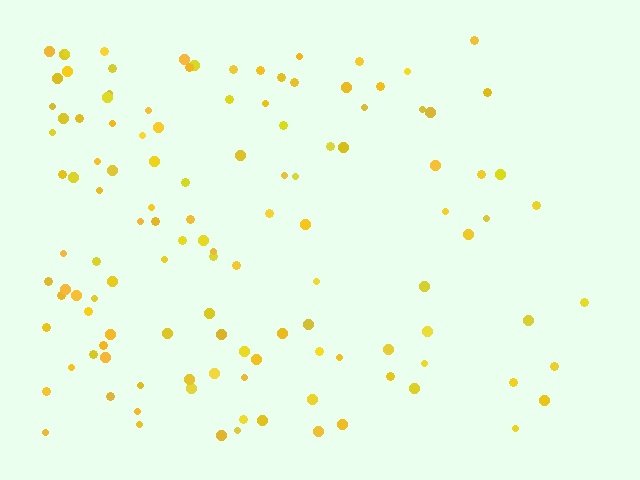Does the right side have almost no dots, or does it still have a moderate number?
Still a moderate number, just noticeably fewer than the left.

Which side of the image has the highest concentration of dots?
The left.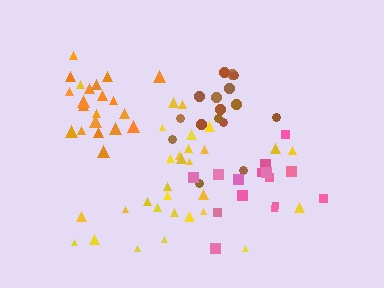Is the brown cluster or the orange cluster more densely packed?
Orange.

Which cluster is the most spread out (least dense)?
Yellow.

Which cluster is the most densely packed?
Orange.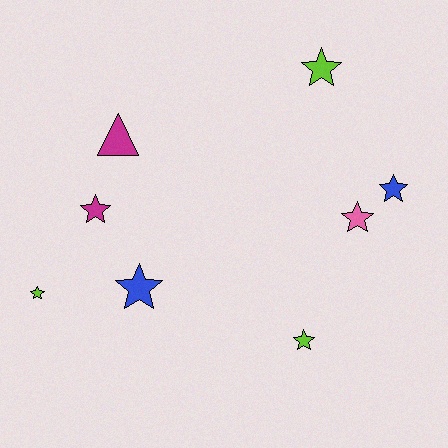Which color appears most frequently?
Lime, with 3 objects.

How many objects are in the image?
There are 8 objects.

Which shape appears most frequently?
Star, with 7 objects.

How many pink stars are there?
There is 1 pink star.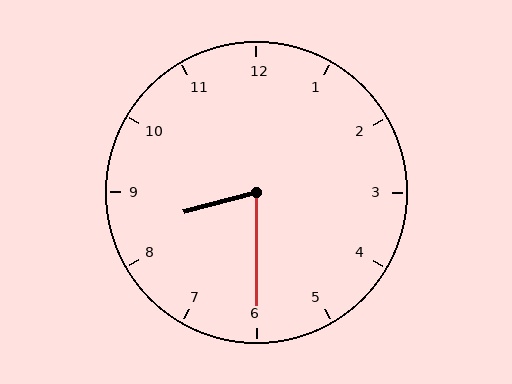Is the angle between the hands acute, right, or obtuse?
It is acute.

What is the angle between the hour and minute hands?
Approximately 75 degrees.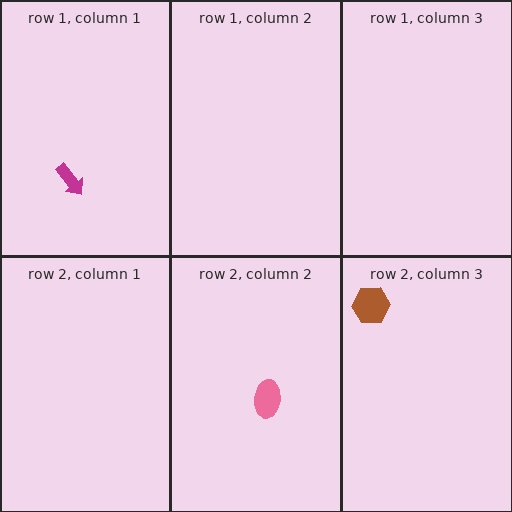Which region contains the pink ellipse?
The row 2, column 2 region.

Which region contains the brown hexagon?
The row 2, column 3 region.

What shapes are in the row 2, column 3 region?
The brown hexagon.